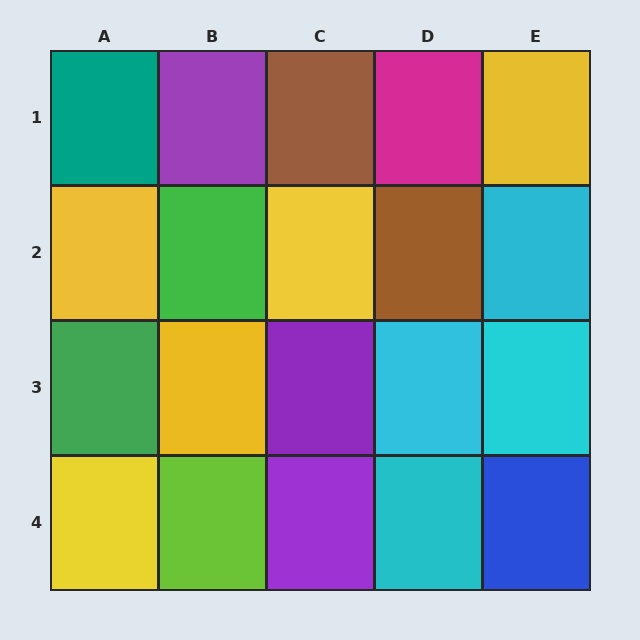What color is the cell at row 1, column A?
Teal.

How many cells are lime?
1 cell is lime.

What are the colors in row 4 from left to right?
Yellow, lime, purple, cyan, blue.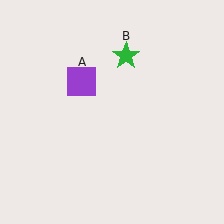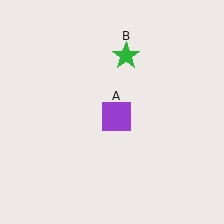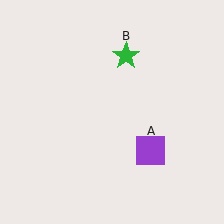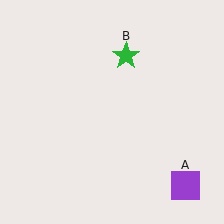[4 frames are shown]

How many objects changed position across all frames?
1 object changed position: purple square (object A).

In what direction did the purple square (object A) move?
The purple square (object A) moved down and to the right.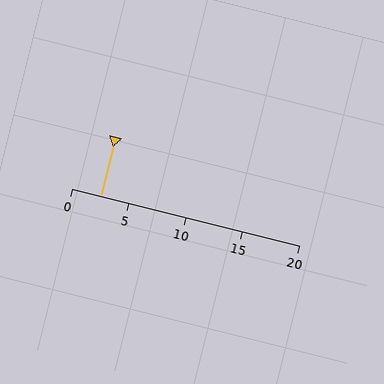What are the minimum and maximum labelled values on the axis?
The axis runs from 0 to 20.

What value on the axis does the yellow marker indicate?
The marker indicates approximately 2.5.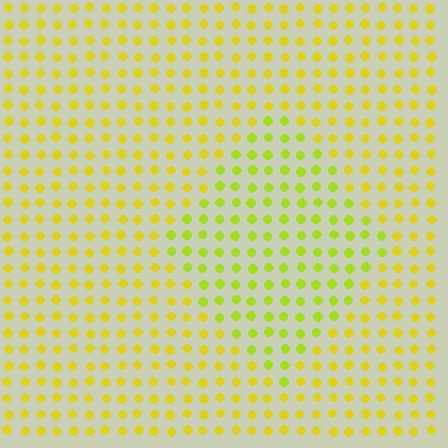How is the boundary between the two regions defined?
The boundary is defined purely by a slight shift in hue (about 23 degrees). Spacing, size, and orientation are identical on both sides.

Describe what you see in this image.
The image is filled with small yellow elements in a uniform arrangement. A diamond-shaped region is visible where the elements are tinted to a slightly different hue, forming a subtle color boundary.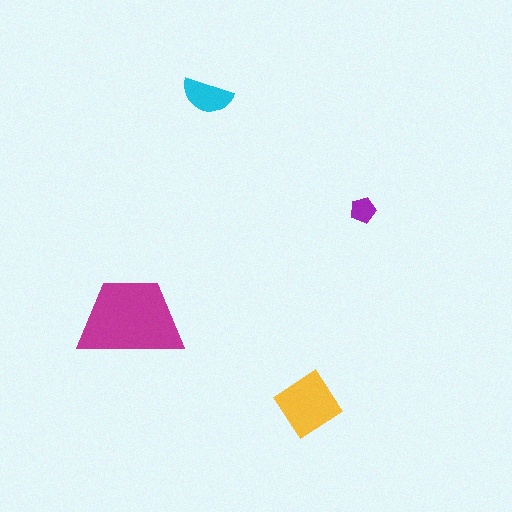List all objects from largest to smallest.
The magenta trapezoid, the yellow diamond, the cyan semicircle, the purple pentagon.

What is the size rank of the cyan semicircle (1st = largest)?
3rd.